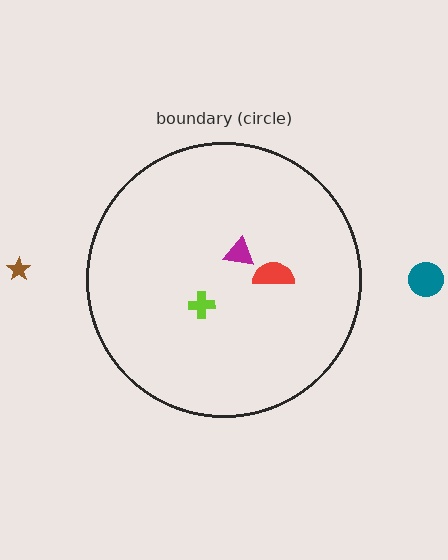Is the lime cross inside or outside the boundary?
Inside.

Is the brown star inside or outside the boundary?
Outside.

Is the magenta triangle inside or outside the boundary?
Inside.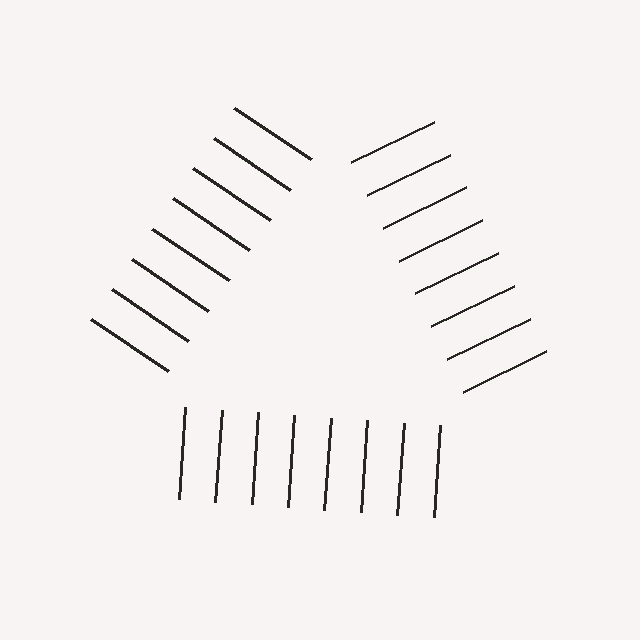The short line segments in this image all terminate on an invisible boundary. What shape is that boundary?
An illusory triangle — the line segments terminate on its edges but no continuous stroke is drawn.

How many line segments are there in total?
24 — 8 along each of the 3 edges.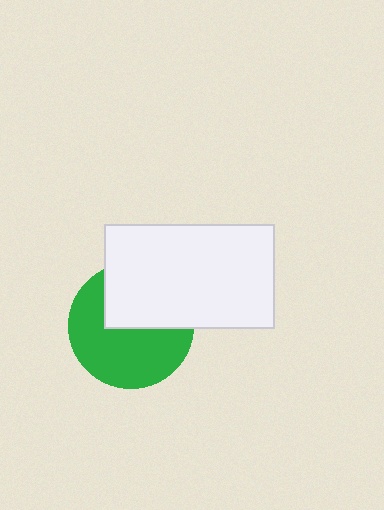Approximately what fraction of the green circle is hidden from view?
Roughly 41% of the green circle is hidden behind the white rectangle.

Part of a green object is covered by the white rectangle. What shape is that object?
It is a circle.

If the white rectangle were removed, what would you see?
You would see the complete green circle.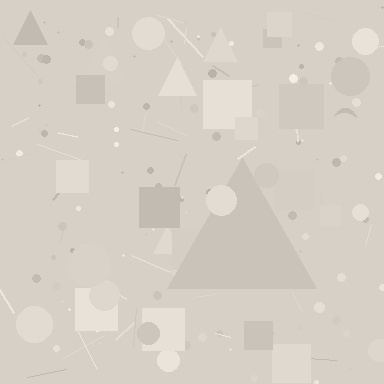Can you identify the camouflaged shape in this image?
The camouflaged shape is a triangle.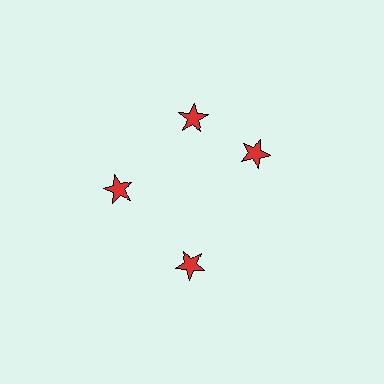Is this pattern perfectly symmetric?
No. The 4 red stars are arranged in a ring, but one element near the 3 o'clock position is rotated out of alignment along the ring, breaking the 4-fold rotational symmetry.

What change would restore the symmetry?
The symmetry would be restored by rotating it back into even spacing with its neighbors so that all 4 stars sit at equal angles and equal distance from the center.